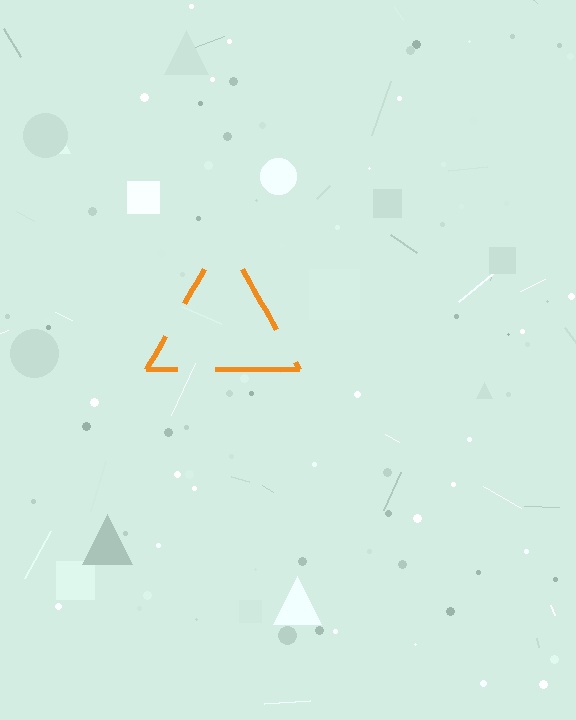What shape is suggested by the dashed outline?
The dashed outline suggests a triangle.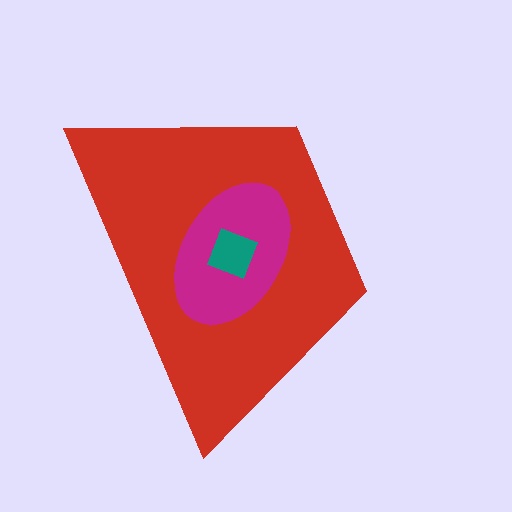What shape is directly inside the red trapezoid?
The magenta ellipse.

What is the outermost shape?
The red trapezoid.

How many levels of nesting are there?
3.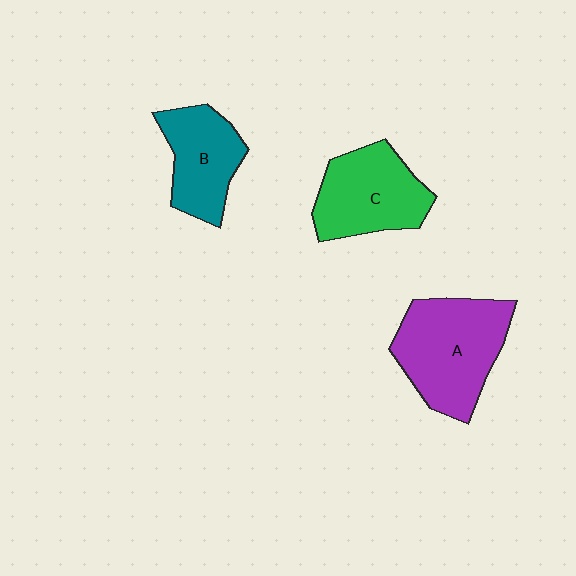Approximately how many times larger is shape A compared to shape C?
Approximately 1.2 times.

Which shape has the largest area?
Shape A (purple).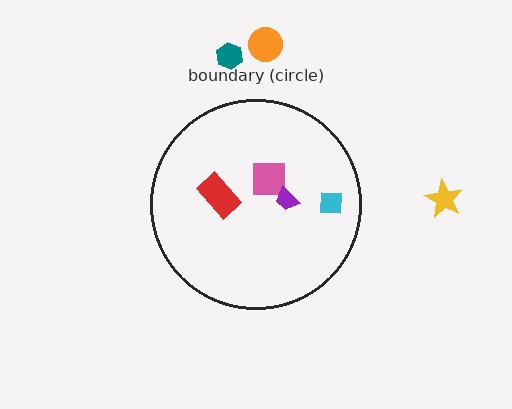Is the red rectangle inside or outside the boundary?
Inside.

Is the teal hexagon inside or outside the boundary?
Outside.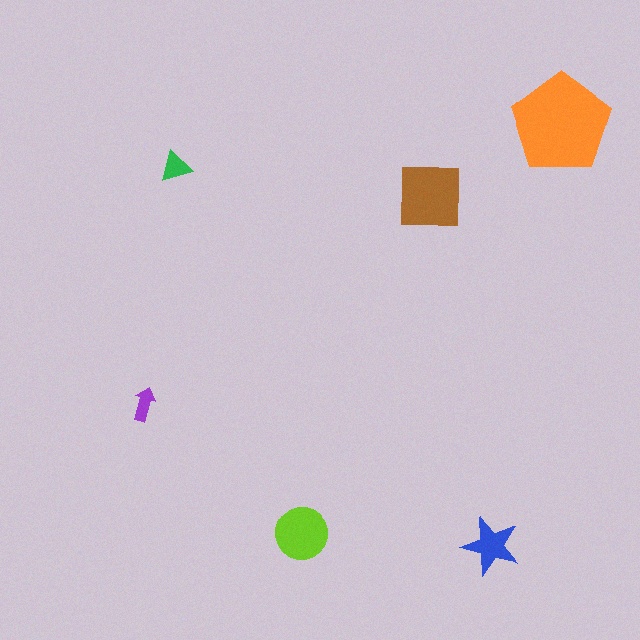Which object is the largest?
The orange pentagon.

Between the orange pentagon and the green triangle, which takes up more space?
The orange pentagon.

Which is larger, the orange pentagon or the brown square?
The orange pentagon.